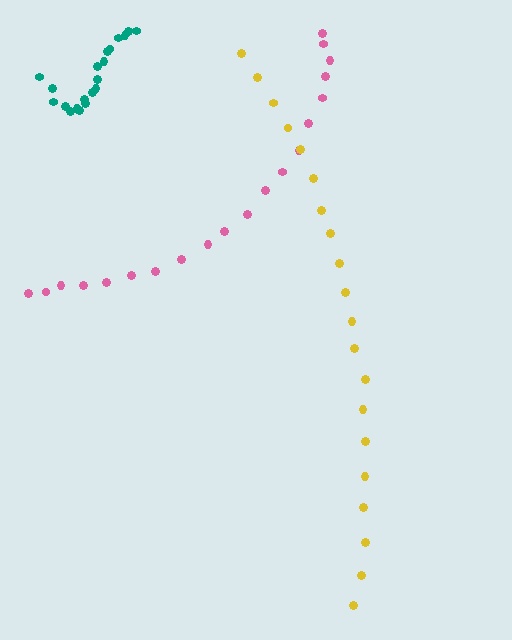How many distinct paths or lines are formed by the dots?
There are 3 distinct paths.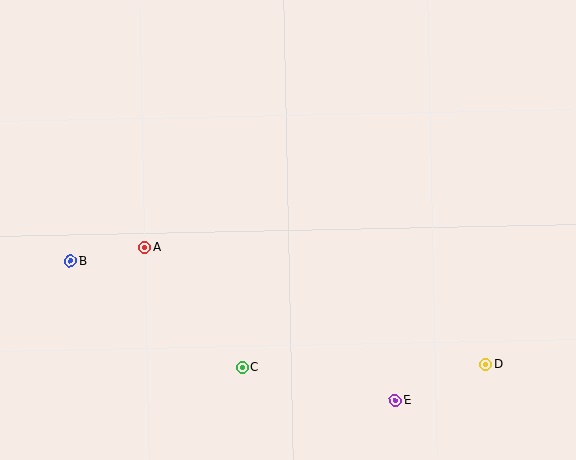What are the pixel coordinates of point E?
Point E is at (395, 400).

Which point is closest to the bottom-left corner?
Point B is closest to the bottom-left corner.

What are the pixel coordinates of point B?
Point B is at (70, 261).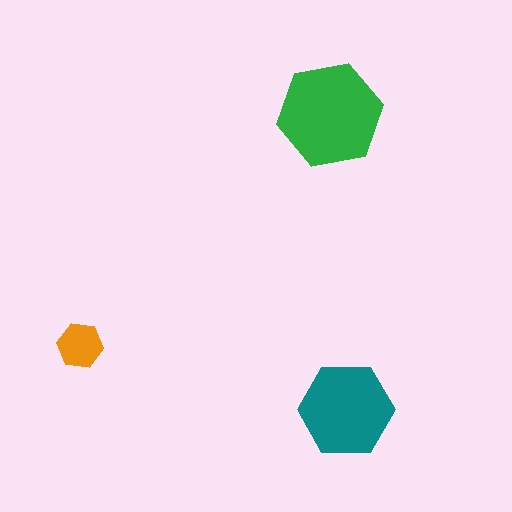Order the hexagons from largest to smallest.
the green one, the teal one, the orange one.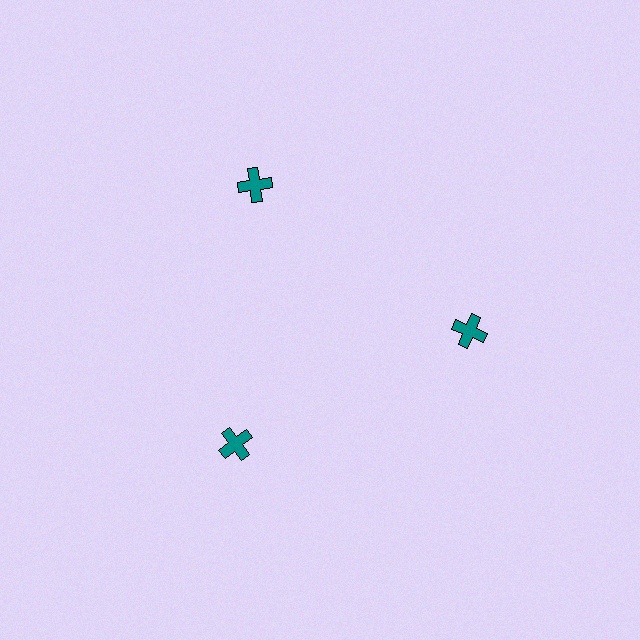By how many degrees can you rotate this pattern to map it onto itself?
The pattern maps onto itself every 120 degrees of rotation.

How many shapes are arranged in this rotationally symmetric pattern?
There are 3 shapes, arranged in 3 groups of 1.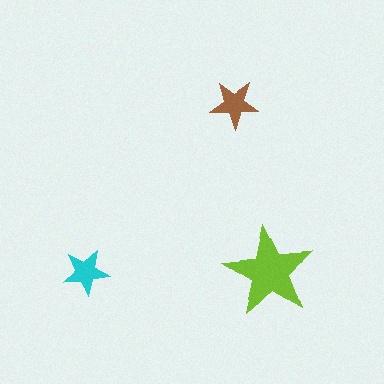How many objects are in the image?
There are 3 objects in the image.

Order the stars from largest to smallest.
the lime one, the brown one, the cyan one.